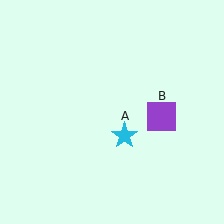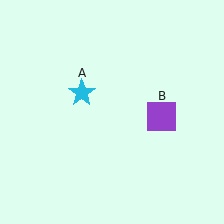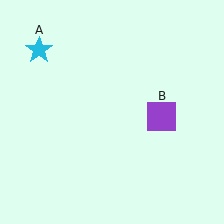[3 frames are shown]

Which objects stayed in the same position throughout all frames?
Purple square (object B) remained stationary.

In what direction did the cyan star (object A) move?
The cyan star (object A) moved up and to the left.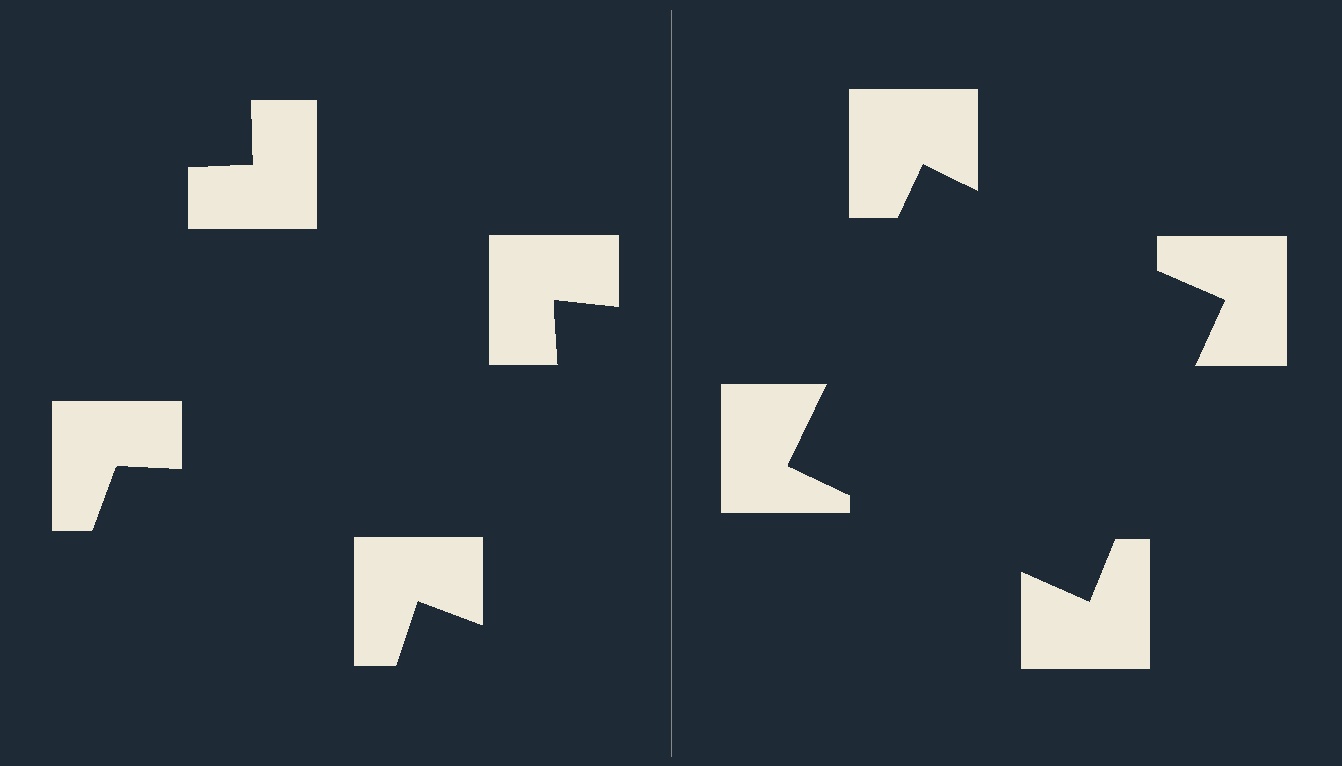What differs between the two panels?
The notched squares are positioned identically on both sides; only the wedge orientations differ. On the right they align to a square; on the left they are misaligned.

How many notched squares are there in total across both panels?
8 — 4 on each side.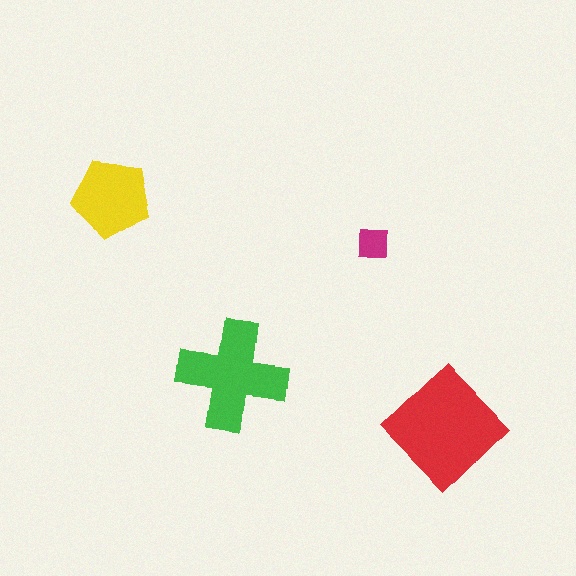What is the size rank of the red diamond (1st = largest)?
1st.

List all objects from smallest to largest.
The magenta square, the yellow pentagon, the green cross, the red diamond.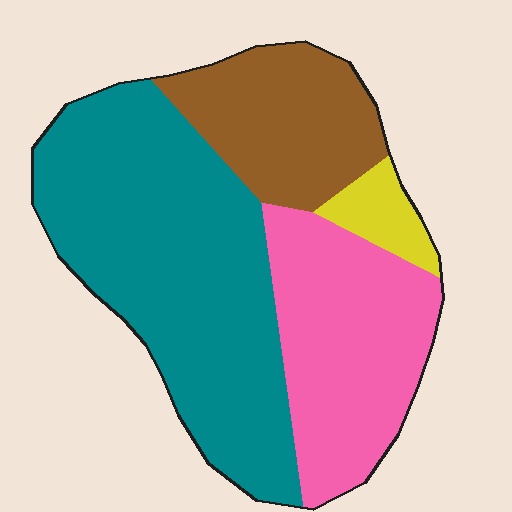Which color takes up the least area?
Yellow, at roughly 5%.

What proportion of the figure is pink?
Pink takes up about one quarter (1/4) of the figure.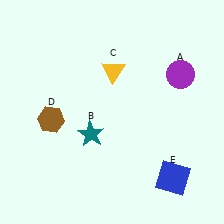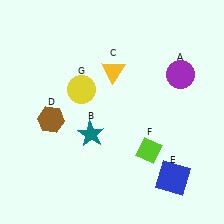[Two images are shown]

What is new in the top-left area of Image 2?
A yellow circle (G) was added in the top-left area of Image 2.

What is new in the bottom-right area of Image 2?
A lime diamond (F) was added in the bottom-right area of Image 2.